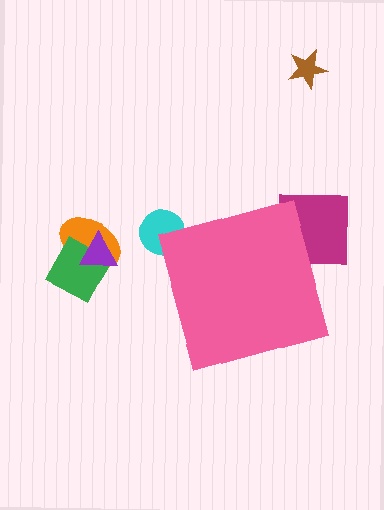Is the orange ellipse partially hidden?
No, the orange ellipse is fully visible.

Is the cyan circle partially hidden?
Yes, the cyan circle is partially hidden behind the pink diamond.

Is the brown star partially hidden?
No, the brown star is fully visible.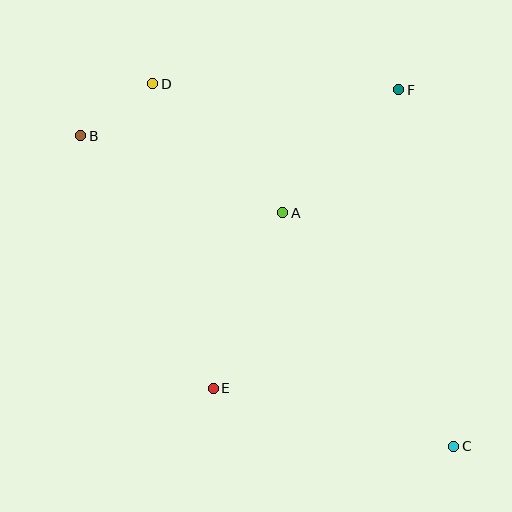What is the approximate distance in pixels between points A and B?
The distance between A and B is approximately 216 pixels.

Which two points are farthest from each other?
Points B and C are farthest from each other.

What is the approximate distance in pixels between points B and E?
The distance between B and E is approximately 285 pixels.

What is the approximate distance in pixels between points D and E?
The distance between D and E is approximately 311 pixels.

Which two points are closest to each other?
Points B and D are closest to each other.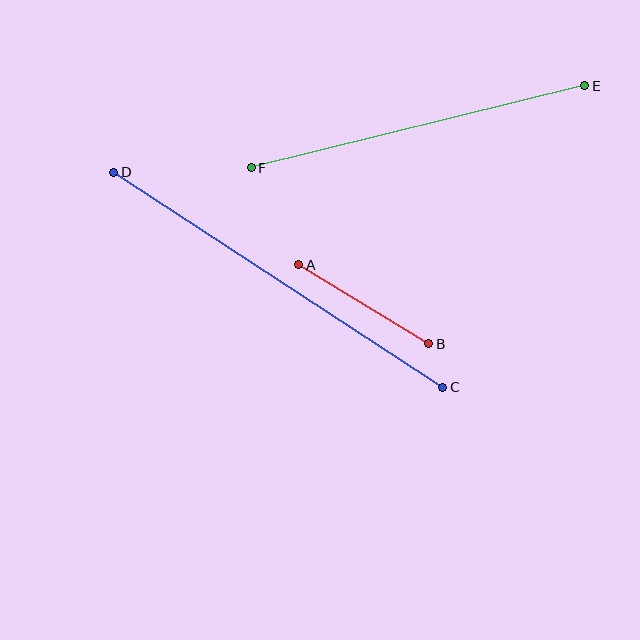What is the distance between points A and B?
The distance is approximately 152 pixels.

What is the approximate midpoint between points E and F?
The midpoint is at approximately (418, 127) pixels.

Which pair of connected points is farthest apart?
Points C and D are farthest apart.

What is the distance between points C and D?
The distance is approximately 393 pixels.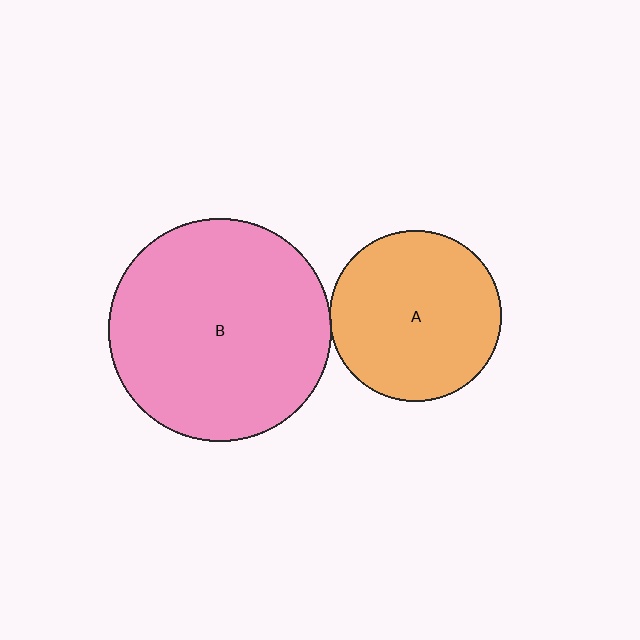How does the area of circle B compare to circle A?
Approximately 1.7 times.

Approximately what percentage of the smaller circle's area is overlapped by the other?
Approximately 5%.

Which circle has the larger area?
Circle B (pink).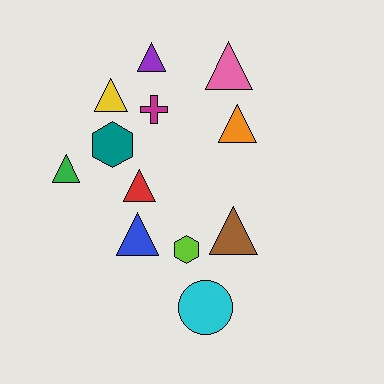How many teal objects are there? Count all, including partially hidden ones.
There is 1 teal object.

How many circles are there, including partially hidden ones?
There is 1 circle.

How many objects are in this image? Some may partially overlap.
There are 12 objects.